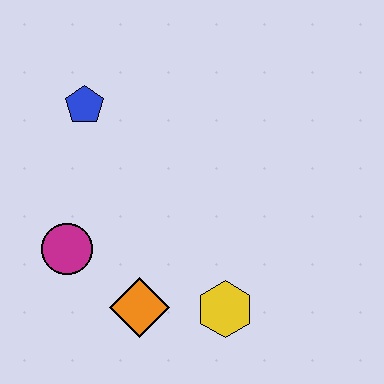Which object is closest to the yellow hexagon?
The orange diamond is closest to the yellow hexagon.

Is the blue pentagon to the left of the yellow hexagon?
Yes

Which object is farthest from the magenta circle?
The yellow hexagon is farthest from the magenta circle.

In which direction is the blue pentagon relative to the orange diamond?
The blue pentagon is above the orange diamond.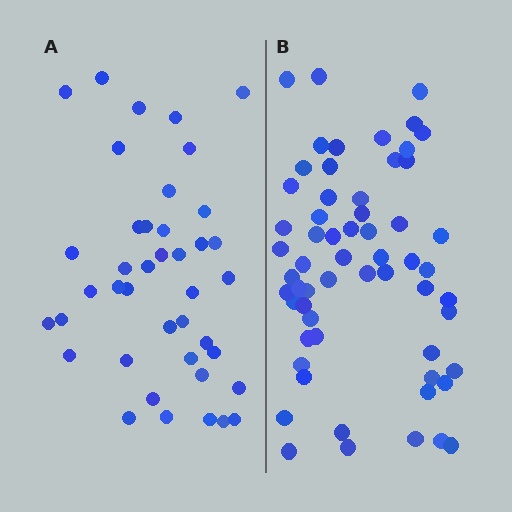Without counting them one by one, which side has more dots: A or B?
Region B (the right region) has more dots.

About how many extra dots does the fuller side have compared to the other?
Region B has approximately 20 more dots than region A.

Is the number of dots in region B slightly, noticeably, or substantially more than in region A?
Region B has substantially more. The ratio is roughly 1.5 to 1.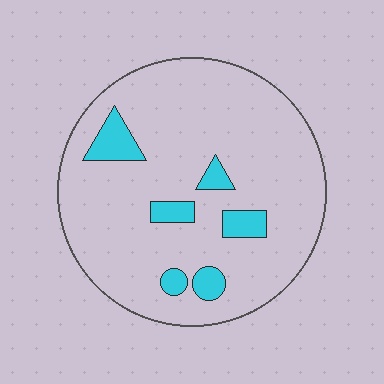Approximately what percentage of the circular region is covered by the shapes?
Approximately 10%.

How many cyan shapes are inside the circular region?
6.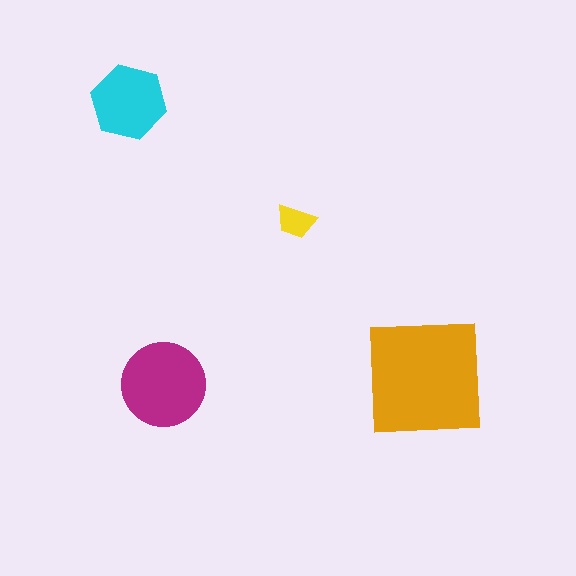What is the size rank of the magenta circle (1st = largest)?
2nd.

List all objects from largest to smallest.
The orange square, the magenta circle, the cyan hexagon, the yellow trapezoid.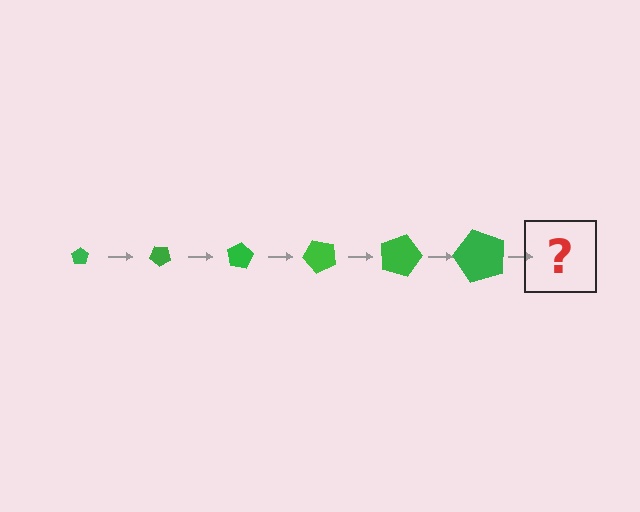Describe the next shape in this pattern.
It should be a pentagon, larger than the previous one and rotated 240 degrees from the start.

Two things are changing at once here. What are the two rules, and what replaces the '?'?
The two rules are that the pentagon grows larger each step and it rotates 40 degrees each step. The '?' should be a pentagon, larger than the previous one and rotated 240 degrees from the start.